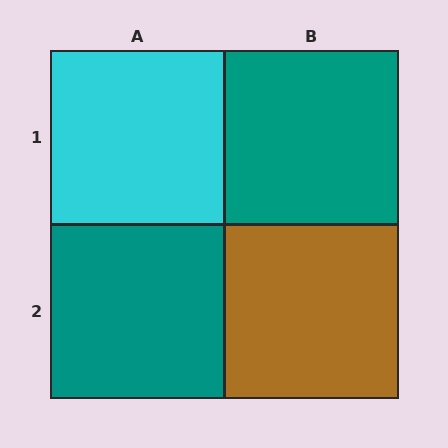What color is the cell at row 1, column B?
Teal.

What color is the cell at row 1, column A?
Cyan.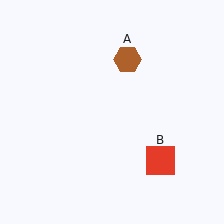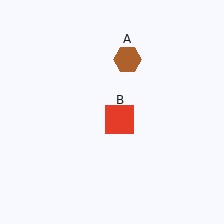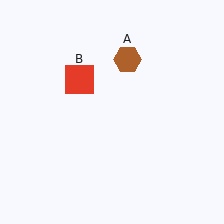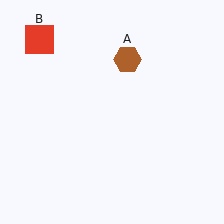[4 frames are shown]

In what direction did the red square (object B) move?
The red square (object B) moved up and to the left.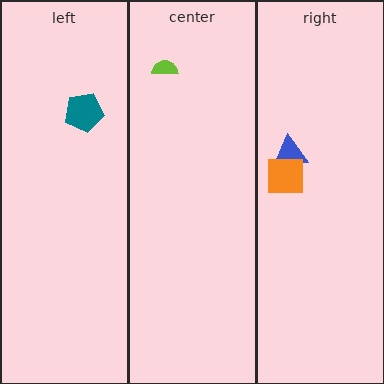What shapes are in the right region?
The blue triangle, the orange square.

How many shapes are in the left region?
1.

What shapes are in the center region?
The lime semicircle.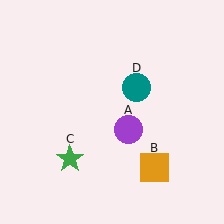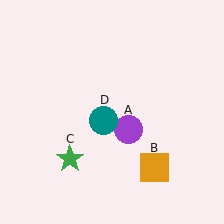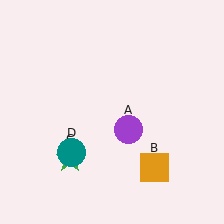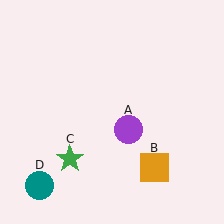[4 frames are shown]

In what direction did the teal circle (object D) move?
The teal circle (object D) moved down and to the left.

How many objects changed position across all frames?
1 object changed position: teal circle (object D).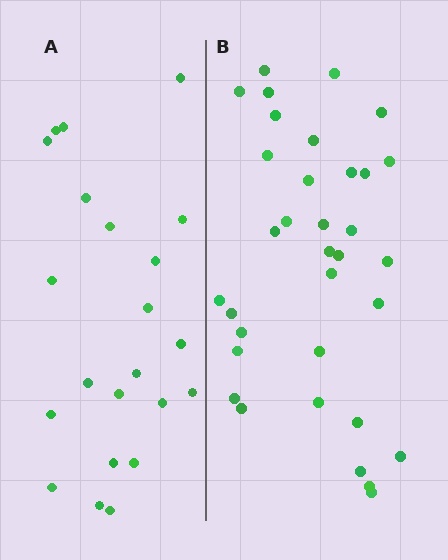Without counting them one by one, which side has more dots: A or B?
Region B (the right region) has more dots.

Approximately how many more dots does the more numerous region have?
Region B has roughly 12 or so more dots than region A.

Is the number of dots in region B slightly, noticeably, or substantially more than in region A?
Region B has substantially more. The ratio is roughly 1.5 to 1.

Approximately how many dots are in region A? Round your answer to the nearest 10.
About 20 dots. (The exact count is 22, which rounds to 20.)